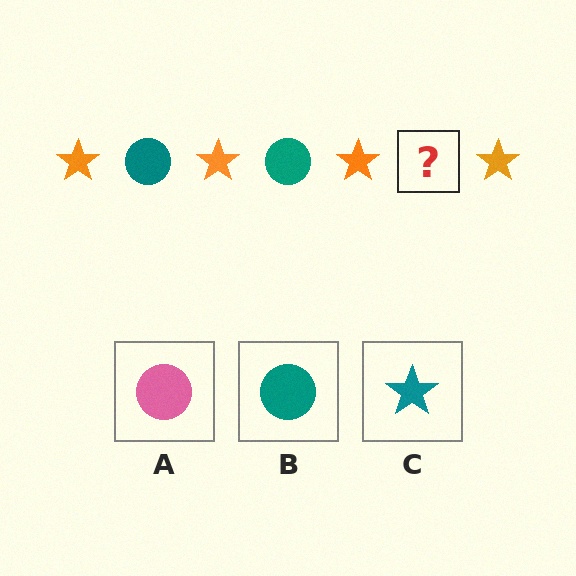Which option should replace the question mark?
Option B.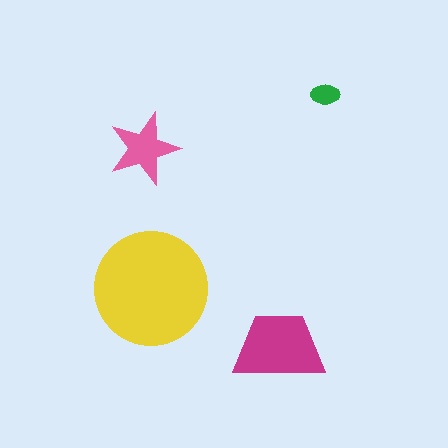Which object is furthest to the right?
The green ellipse is rightmost.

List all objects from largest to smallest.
The yellow circle, the magenta trapezoid, the pink star, the green ellipse.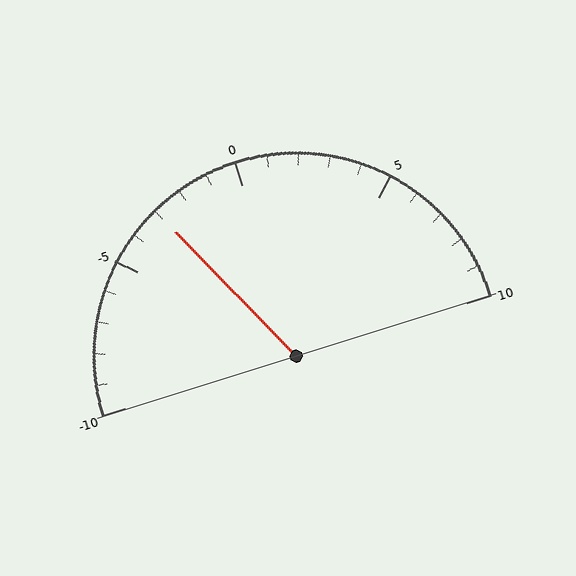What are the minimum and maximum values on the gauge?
The gauge ranges from -10 to 10.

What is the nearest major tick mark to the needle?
The nearest major tick mark is -5.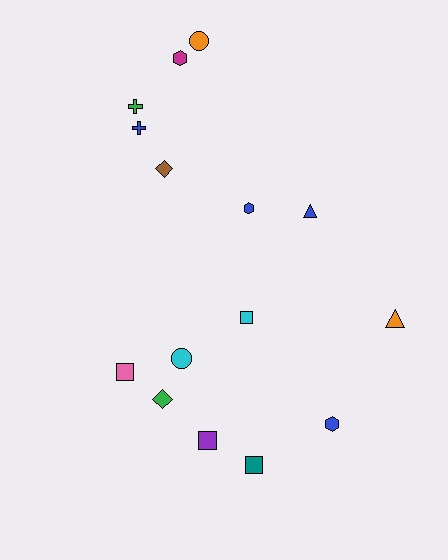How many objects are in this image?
There are 15 objects.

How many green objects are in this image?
There are 2 green objects.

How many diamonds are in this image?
There are 2 diamonds.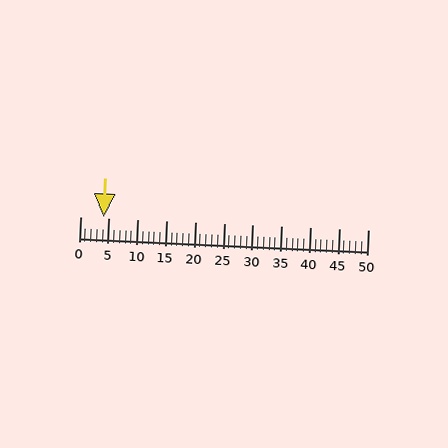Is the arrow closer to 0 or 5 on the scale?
The arrow is closer to 5.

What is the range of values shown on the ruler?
The ruler shows values from 0 to 50.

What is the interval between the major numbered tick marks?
The major tick marks are spaced 5 units apart.